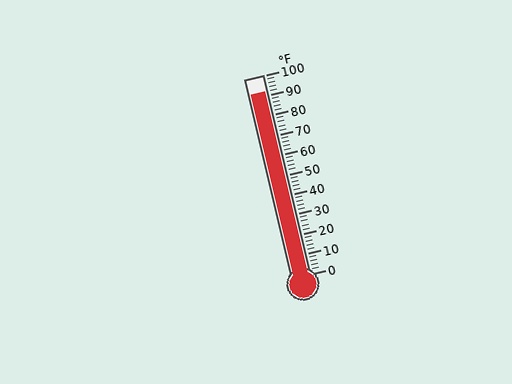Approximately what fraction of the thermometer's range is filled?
The thermometer is filled to approximately 90% of its range.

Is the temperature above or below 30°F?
The temperature is above 30°F.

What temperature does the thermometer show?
The thermometer shows approximately 92°F.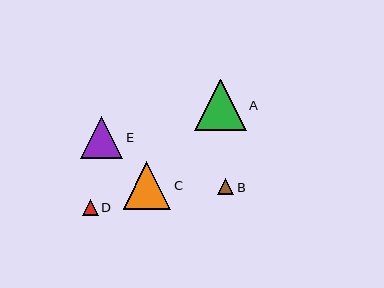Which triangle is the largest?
Triangle A is the largest with a size of approximately 52 pixels.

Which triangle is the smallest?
Triangle B is the smallest with a size of approximately 16 pixels.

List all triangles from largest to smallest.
From largest to smallest: A, C, E, D, B.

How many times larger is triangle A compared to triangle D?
Triangle A is approximately 3.2 times the size of triangle D.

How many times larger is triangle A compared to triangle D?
Triangle A is approximately 3.2 times the size of triangle D.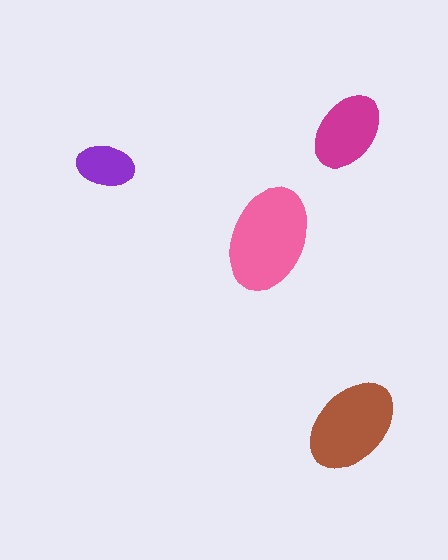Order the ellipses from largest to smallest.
the pink one, the brown one, the magenta one, the purple one.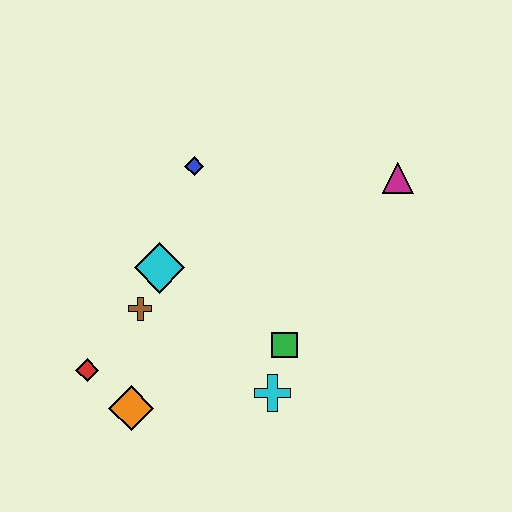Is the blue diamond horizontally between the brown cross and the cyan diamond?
No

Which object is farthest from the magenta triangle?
The red diamond is farthest from the magenta triangle.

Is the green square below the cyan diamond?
Yes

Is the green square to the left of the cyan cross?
No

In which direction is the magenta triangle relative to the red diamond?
The magenta triangle is to the right of the red diamond.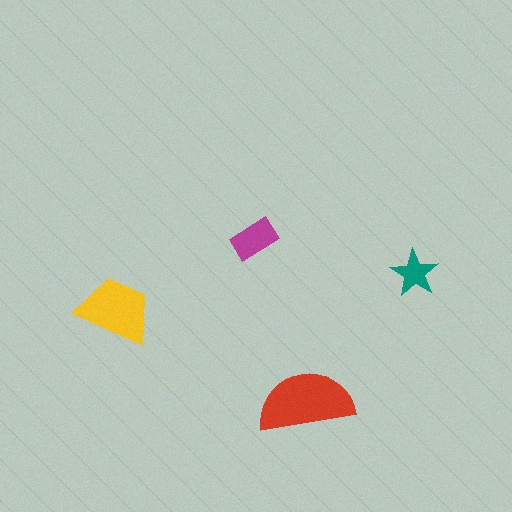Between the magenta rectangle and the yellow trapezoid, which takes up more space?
The yellow trapezoid.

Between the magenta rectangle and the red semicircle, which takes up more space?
The red semicircle.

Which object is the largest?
The red semicircle.